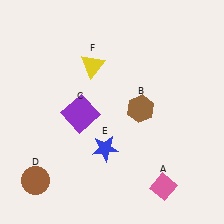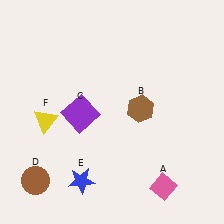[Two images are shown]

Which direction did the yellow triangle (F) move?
The yellow triangle (F) moved down.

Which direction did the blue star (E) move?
The blue star (E) moved down.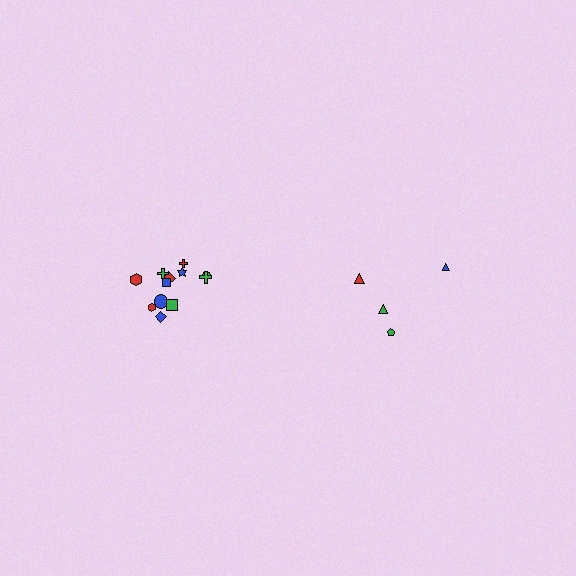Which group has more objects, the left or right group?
The left group.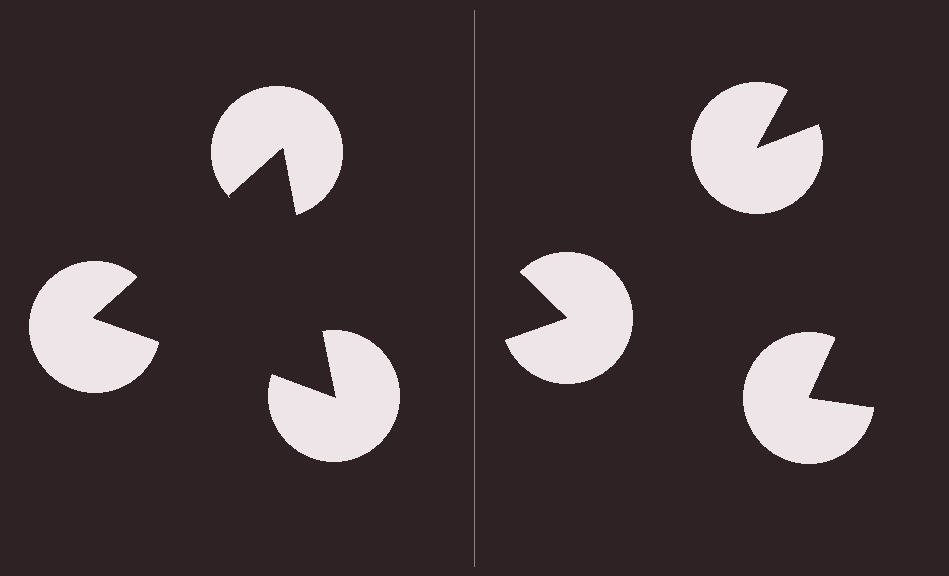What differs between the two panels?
The pac-man discs are positioned identically on both sides; only the wedge orientations differ. On the left they align to a triangle; on the right they are misaligned.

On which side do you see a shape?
An illusory triangle appears on the left side. On the right side the wedge cuts are rotated, so no coherent shape forms.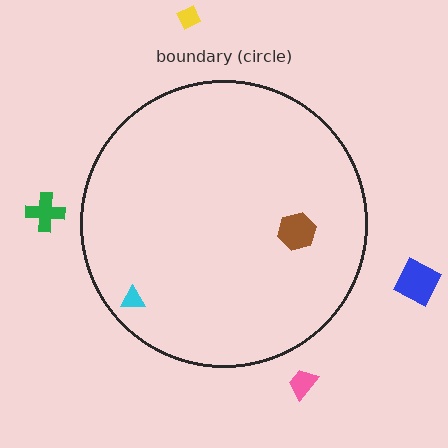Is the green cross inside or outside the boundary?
Outside.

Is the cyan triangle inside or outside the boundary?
Inside.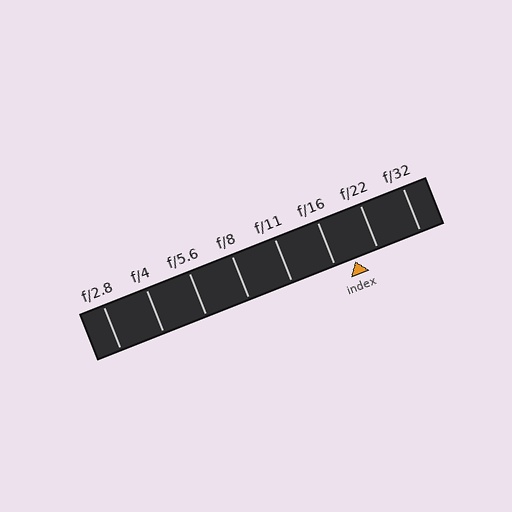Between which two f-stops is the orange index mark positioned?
The index mark is between f/16 and f/22.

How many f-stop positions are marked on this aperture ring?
There are 8 f-stop positions marked.